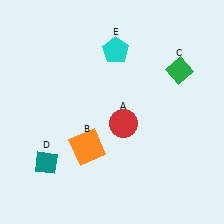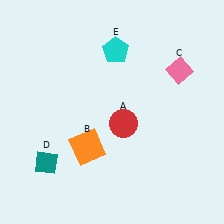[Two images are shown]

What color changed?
The diamond (C) changed from green in Image 1 to pink in Image 2.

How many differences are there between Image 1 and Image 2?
There is 1 difference between the two images.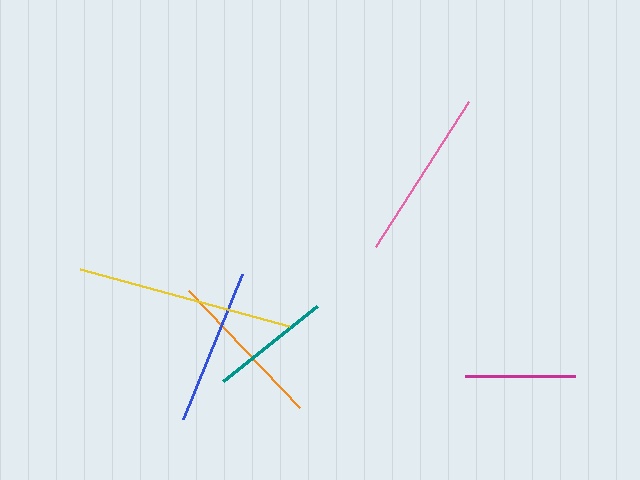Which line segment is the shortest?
The magenta line is the shortest at approximately 110 pixels.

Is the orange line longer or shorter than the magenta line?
The orange line is longer than the magenta line.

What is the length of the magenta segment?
The magenta segment is approximately 110 pixels long.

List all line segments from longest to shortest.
From longest to shortest: yellow, pink, orange, blue, teal, magenta.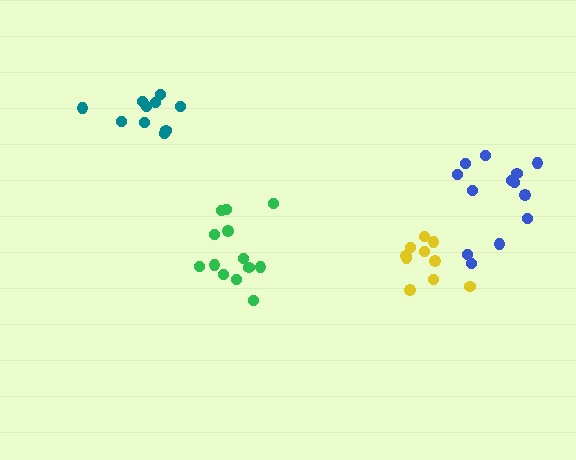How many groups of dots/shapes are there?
There are 4 groups.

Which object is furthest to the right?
The blue cluster is rightmost.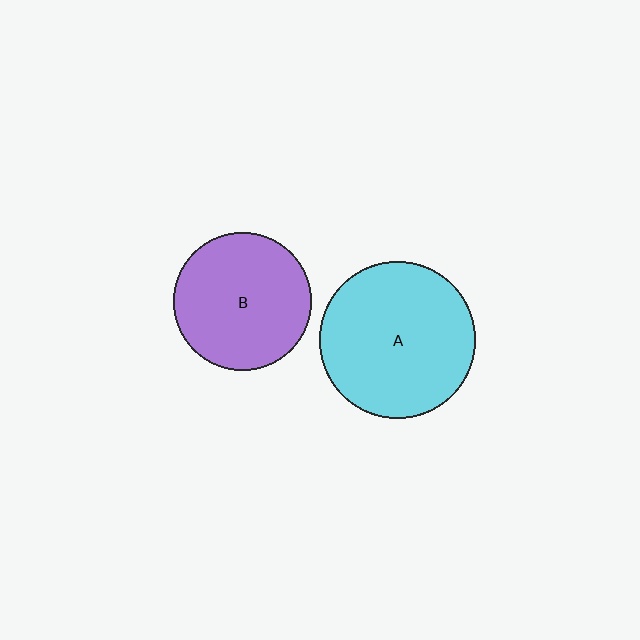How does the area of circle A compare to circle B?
Approximately 1.3 times.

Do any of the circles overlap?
No, none of the circles overlap.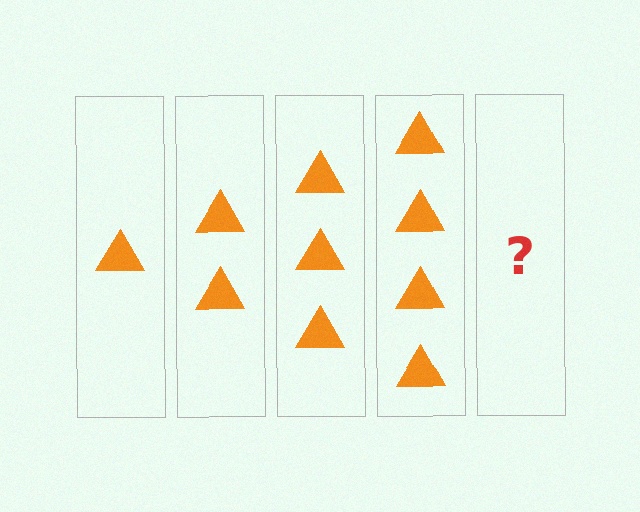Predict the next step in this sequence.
The next step is 5 triangles.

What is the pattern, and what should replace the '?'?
The pattern is that each step adds one more triangle. The '?' should be 5 triangles.